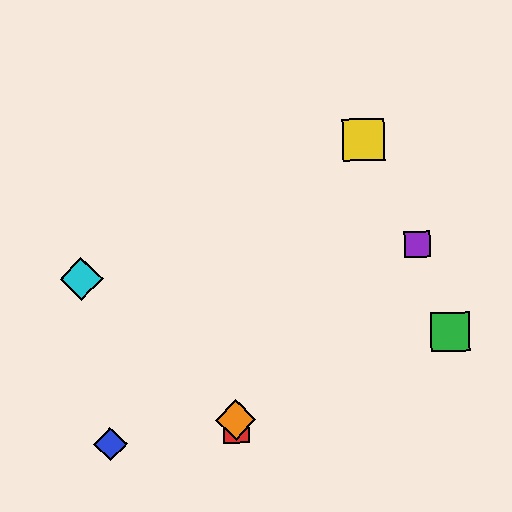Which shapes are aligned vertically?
The red square, the orange diamond are aligned vertically.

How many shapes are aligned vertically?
2 shapes (the red square, the orange diamond) are aligned vertically.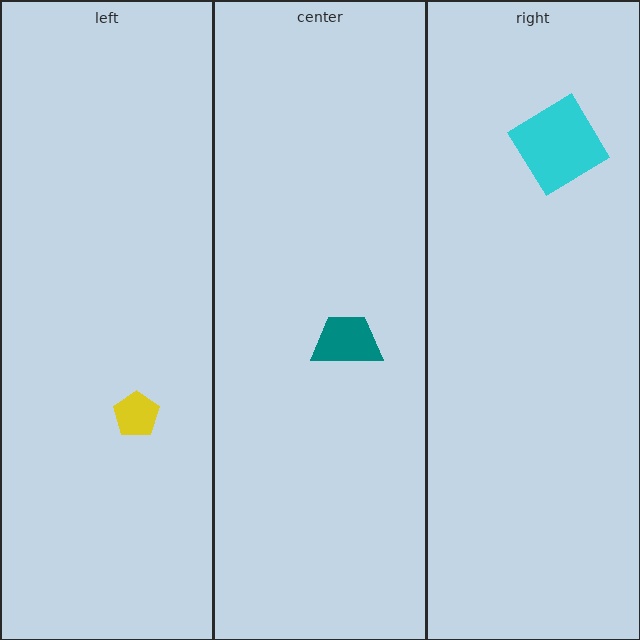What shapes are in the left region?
The yellow pentagon.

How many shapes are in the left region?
1.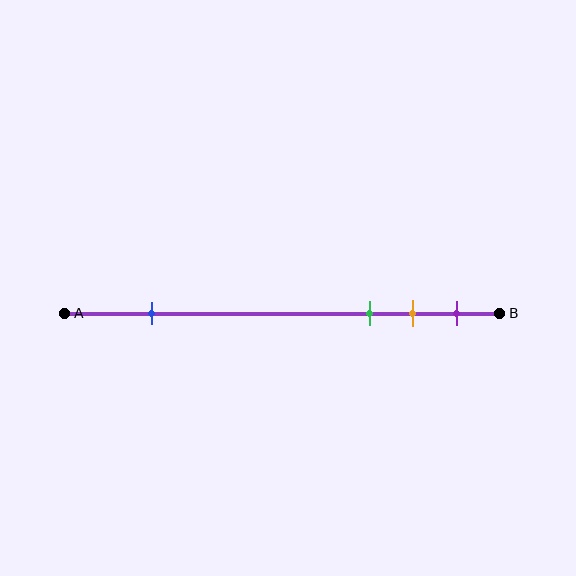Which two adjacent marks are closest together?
The orange and purple marks are the closest adjacent pair.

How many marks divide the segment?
There are 4 marks dividing the segment.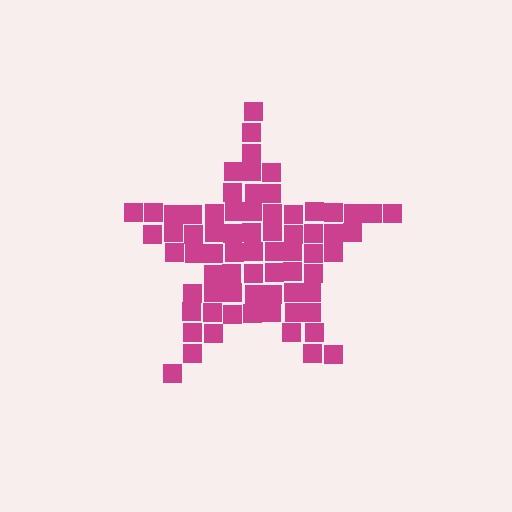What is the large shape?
The large shape is a star.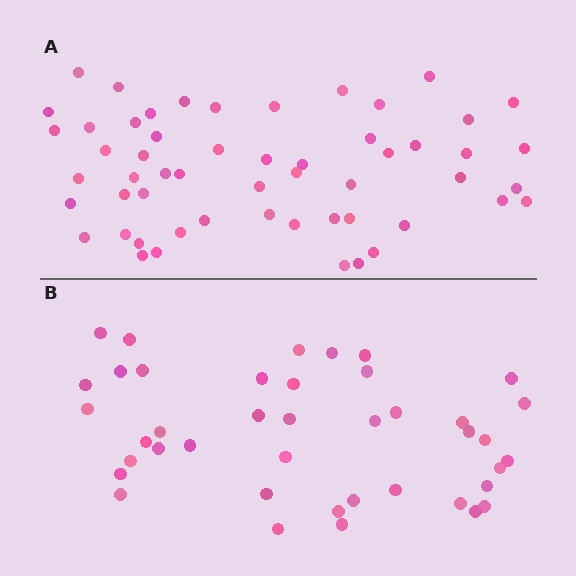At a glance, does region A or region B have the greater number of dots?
Region A (the top region) has more dots.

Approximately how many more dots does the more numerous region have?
Region A has approximately 15 more dots than region B.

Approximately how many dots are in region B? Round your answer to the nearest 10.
About 40 dots. (The exact count is 41, which rounds to 40.)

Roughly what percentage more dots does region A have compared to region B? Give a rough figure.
About 35% more.